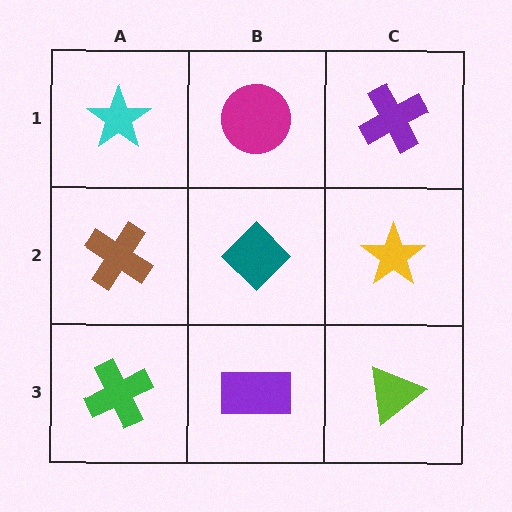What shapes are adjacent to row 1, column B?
A teal diamond (row 2, column B), a cyan star (row 1, column A), a purple cross (row 1, column C).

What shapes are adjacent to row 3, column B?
A teal diamond (row 2, column B), a green cross (row 3, column A), a lime triangle (row 3, column C).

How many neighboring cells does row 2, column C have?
3.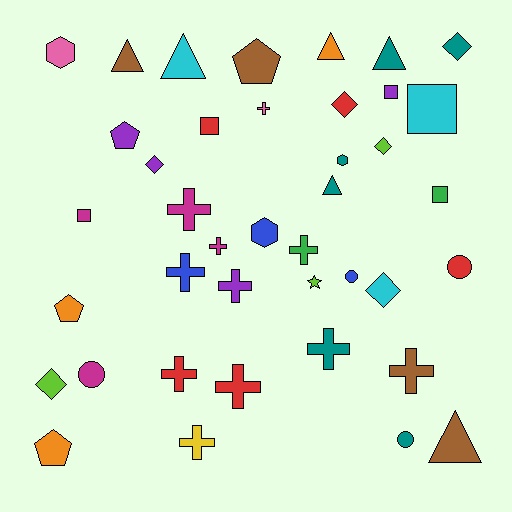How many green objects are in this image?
There are 2 green objects.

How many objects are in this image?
There are 40 objects.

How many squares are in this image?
There are 5 squares.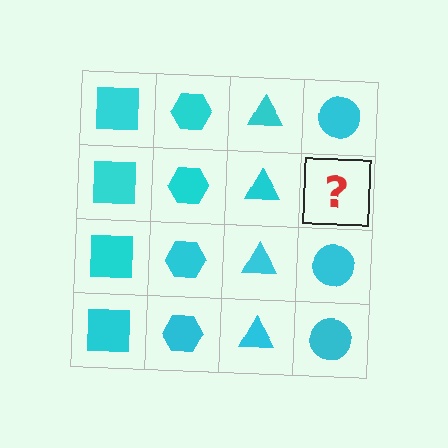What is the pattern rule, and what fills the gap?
The rule is that each column has a consistent shape. The gap should be filled with a cyan circle.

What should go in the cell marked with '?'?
The missing cell should contain a cyan circle.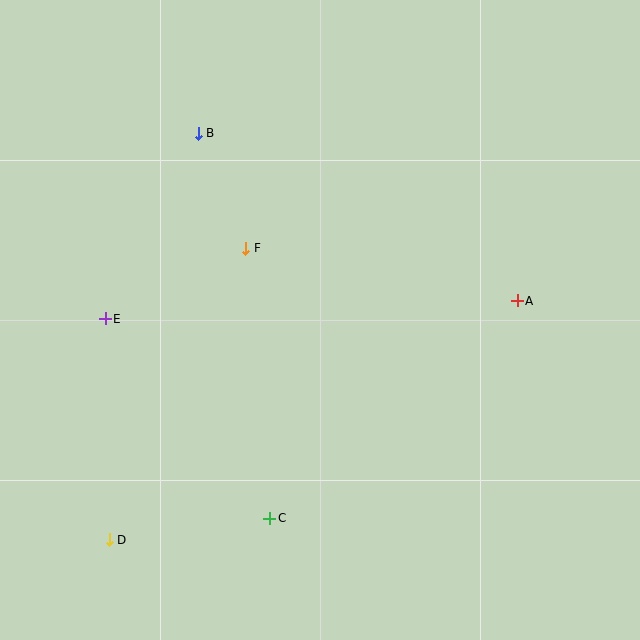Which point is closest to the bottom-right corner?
Point A is closest to the bottom-right corner.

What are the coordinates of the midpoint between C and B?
The midpoint between C and B is at (234, 326).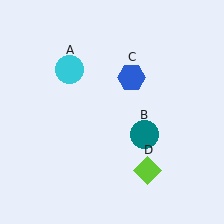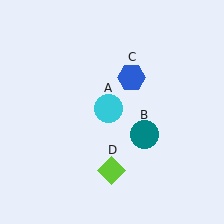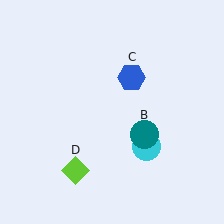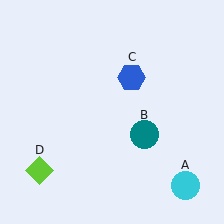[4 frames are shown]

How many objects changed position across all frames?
2 objects changed position: cyan circle (object A), lime diamond (object D).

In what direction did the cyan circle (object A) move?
The cyan circle (object A) moved down and to the right.